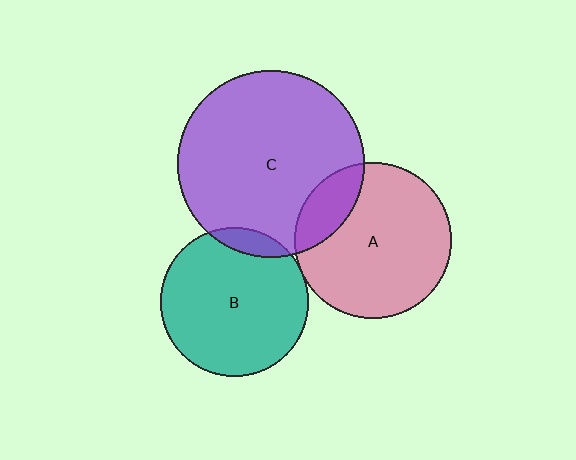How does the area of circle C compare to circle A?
Approximately 1.4 times.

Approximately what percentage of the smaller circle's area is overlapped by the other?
Approximately 10%.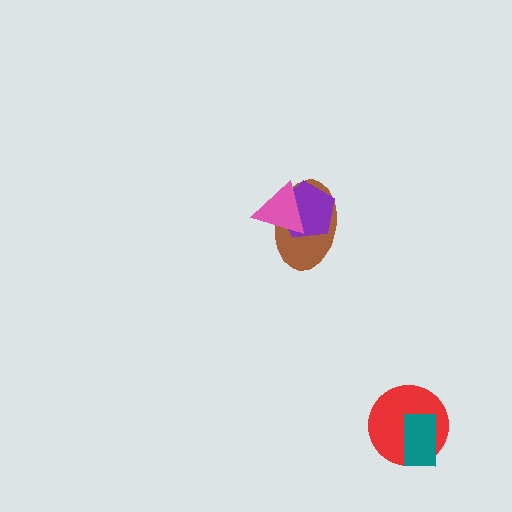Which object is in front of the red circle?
The teal rectangle is in front of the red circle.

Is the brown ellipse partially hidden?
Yes, it is partially covered by another shape.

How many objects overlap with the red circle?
1 object overlaps with the red circle.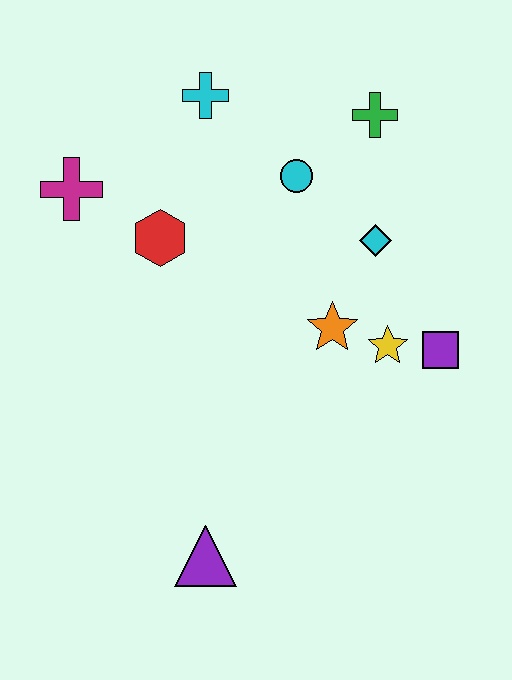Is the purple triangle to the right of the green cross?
No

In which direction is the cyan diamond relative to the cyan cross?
The cyan diamond is to the right of the cyan cross.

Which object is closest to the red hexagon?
The magenta cross is closest to the red hexagon.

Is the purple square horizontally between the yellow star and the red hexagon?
No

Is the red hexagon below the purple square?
No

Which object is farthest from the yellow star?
The magenta cross is farthest from the yellow star.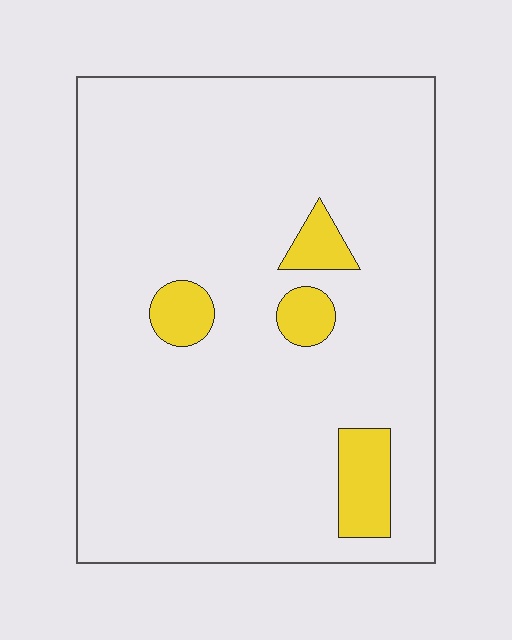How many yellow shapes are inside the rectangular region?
4.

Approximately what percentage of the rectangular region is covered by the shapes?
Approximately 10%.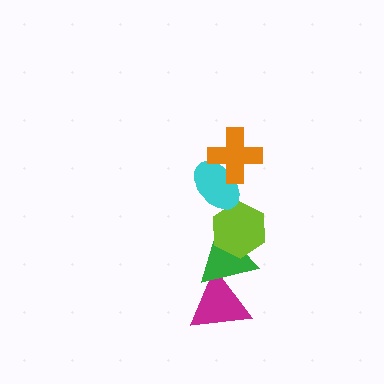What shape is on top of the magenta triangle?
The green triangle is on top of the magenta triangle.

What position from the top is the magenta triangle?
The magenta triangle is 5th from the top.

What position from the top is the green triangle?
The green triangle is 4th from the top.